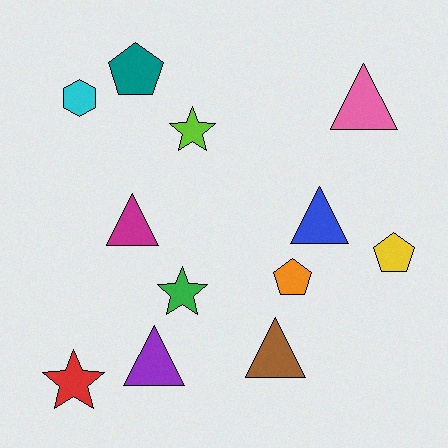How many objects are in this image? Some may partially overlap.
There are 12 objects.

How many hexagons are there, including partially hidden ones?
There is 1 hexagon.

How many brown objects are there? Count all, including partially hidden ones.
There is 1 brown object.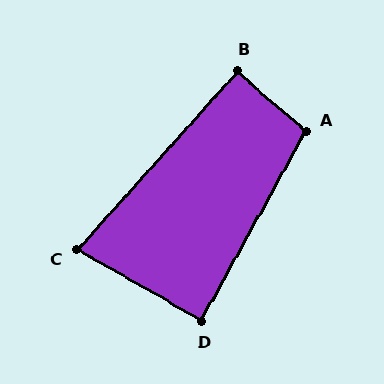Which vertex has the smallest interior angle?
C, at approximately 78 degrees.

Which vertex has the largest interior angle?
A, at approximately 102 degrees.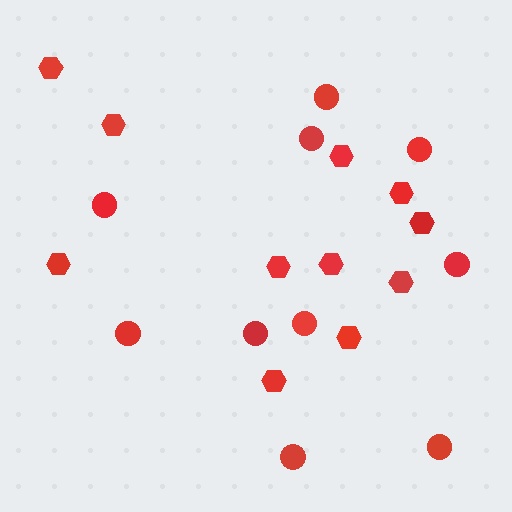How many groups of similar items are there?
There are 2 groups: one group of hexagons (11) and one group of circles (10).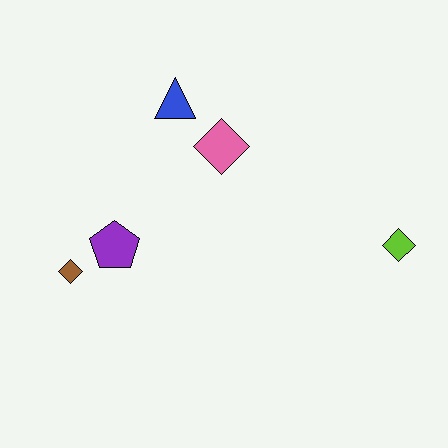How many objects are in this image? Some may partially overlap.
There are 5 objects.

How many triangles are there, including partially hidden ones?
There is 1 triangle.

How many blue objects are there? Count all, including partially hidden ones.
There is 1 blue object.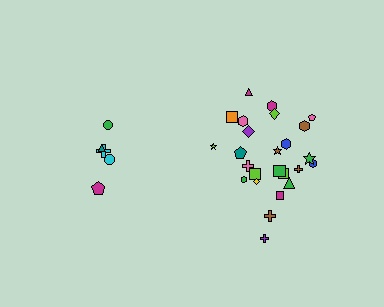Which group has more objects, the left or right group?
The right group.